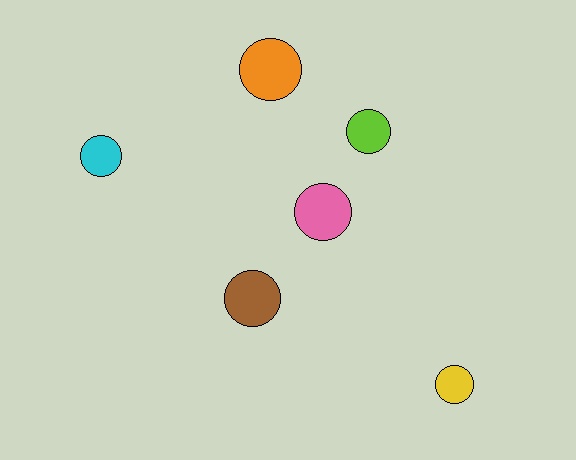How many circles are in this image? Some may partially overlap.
There are 6 circles.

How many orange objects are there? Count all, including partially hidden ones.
There is 1 orange object.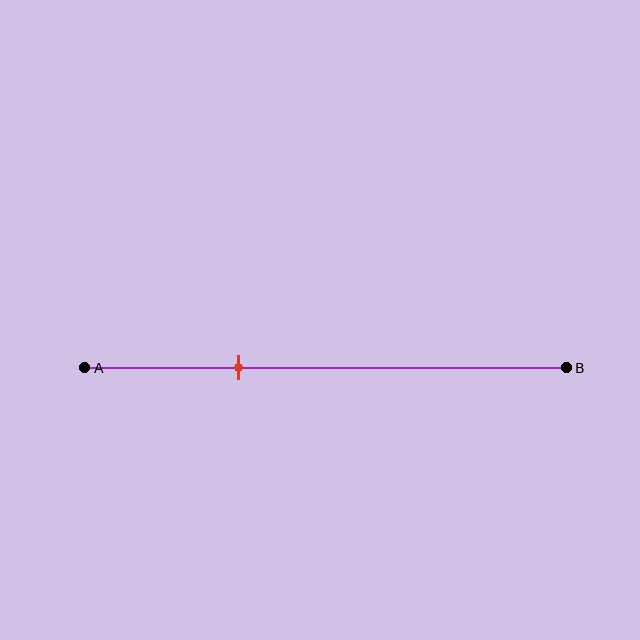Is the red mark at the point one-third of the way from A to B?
Yes, the mark is approximately at the one-third point.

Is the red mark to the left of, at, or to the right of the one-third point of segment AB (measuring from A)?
The red mark is approximately at the one-third point of segment AB.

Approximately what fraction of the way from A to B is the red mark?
The red mark is approximately 30% of the way from A to B.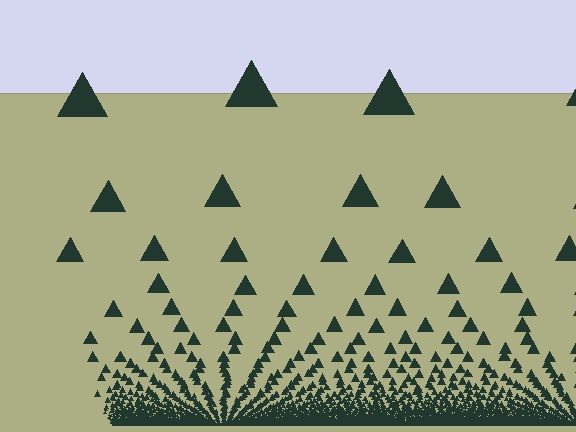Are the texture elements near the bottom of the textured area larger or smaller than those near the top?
Smaller. The gradient is inverted — elements near the bottom are smaller and denser.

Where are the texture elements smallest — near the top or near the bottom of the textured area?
Near the bottom.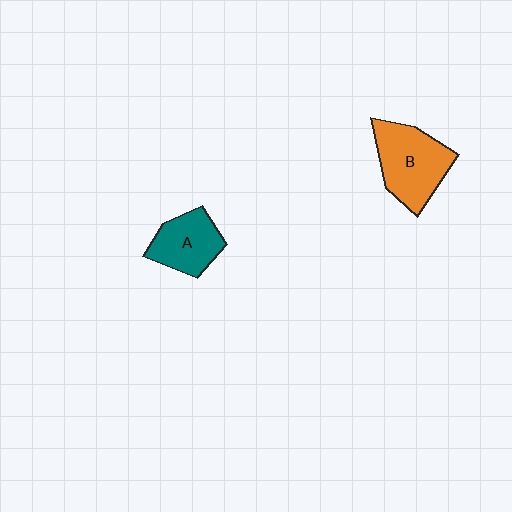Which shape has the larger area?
Shape B (orange).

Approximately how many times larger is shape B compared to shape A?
Approximately 1.4 times.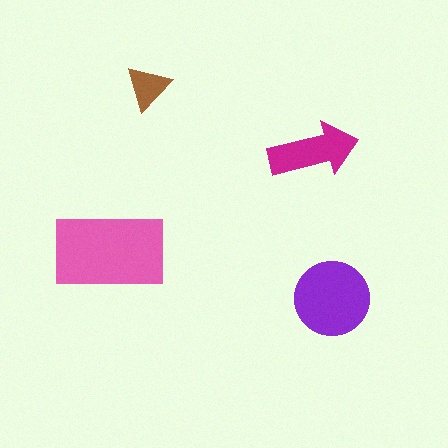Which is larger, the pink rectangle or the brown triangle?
The pink rectangle.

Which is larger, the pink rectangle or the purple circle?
The pink rectangle.